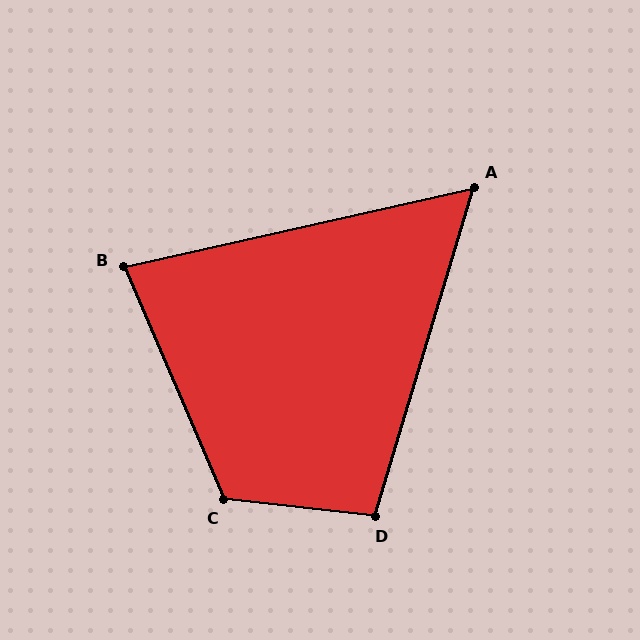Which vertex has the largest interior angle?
C, at approximately 120 degrees.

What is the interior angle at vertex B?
Approximately 79 degrees (acute).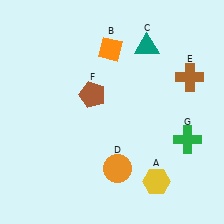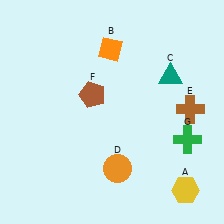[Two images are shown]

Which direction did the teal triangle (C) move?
The teal triangle (C) moved down.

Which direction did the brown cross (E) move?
The brown cross (E) moved down.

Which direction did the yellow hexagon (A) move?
The yellow hexagon (A) moved right.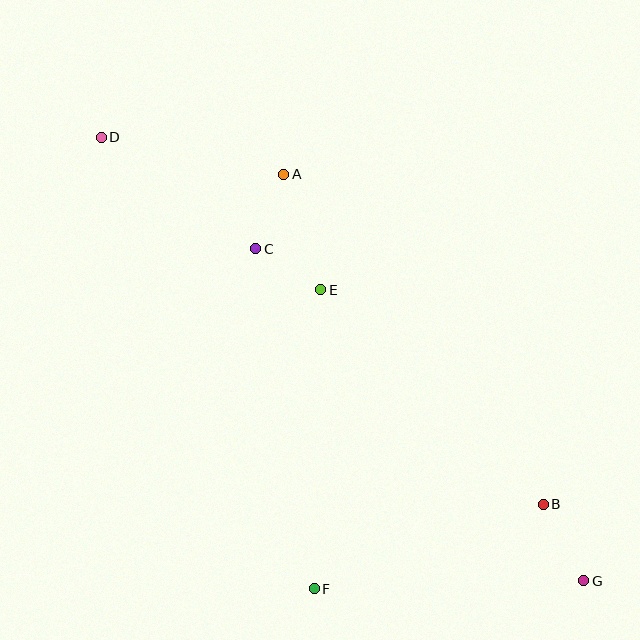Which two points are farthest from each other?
Points D and G are farthest from each other.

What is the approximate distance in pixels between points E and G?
The distance between E and G is approximately 392 pixels.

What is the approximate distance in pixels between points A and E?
The distance between A and E is approximately 121 pixels.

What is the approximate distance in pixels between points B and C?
The distance between B and C is approximately 384 pixels.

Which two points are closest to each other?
Points C and E are closest to each other.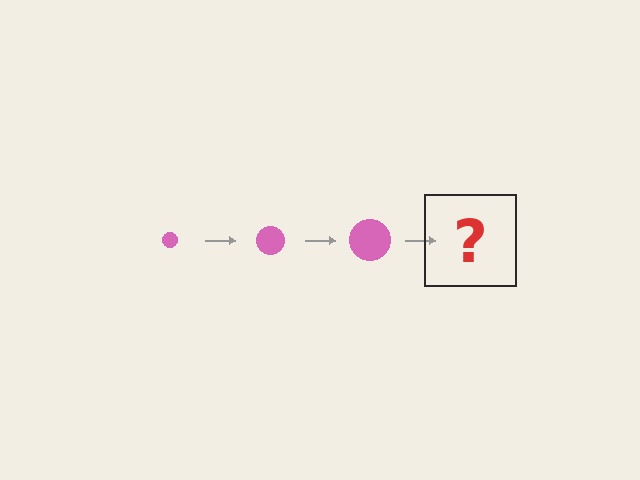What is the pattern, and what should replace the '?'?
The pattern is that the circle gets progressively larger each step. The '?' should be a pink circle, larger than the previous one.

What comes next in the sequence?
The next element should be a pink circle, larger than the previous one.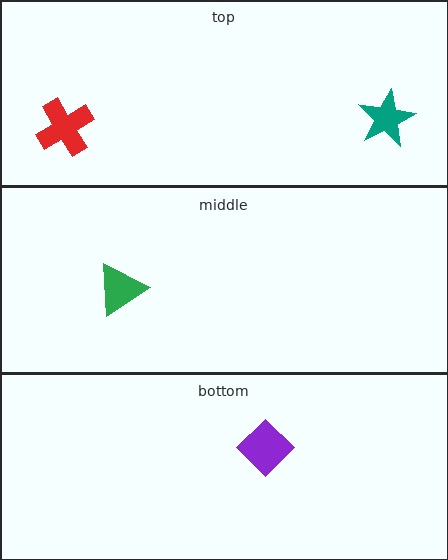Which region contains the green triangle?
The middle region.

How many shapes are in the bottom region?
1.